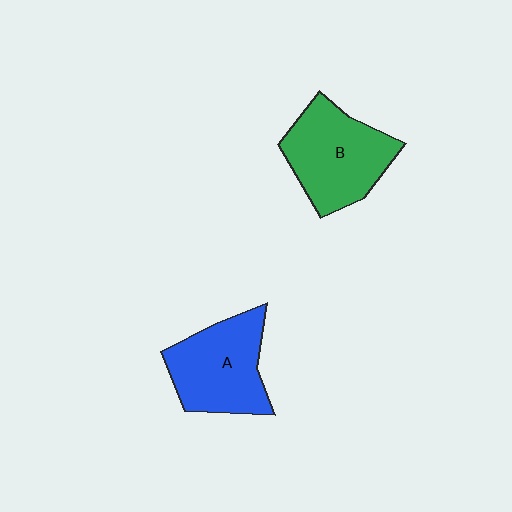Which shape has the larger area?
Shape B (green).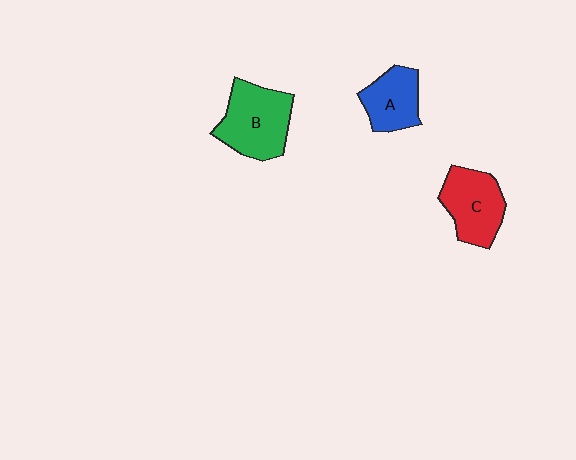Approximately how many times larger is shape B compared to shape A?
Approximately 1.5 times.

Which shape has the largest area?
Shape B (green).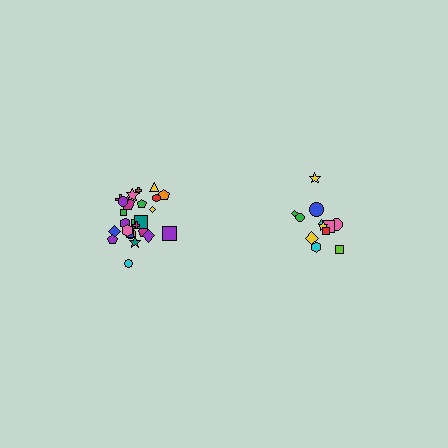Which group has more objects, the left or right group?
The left group.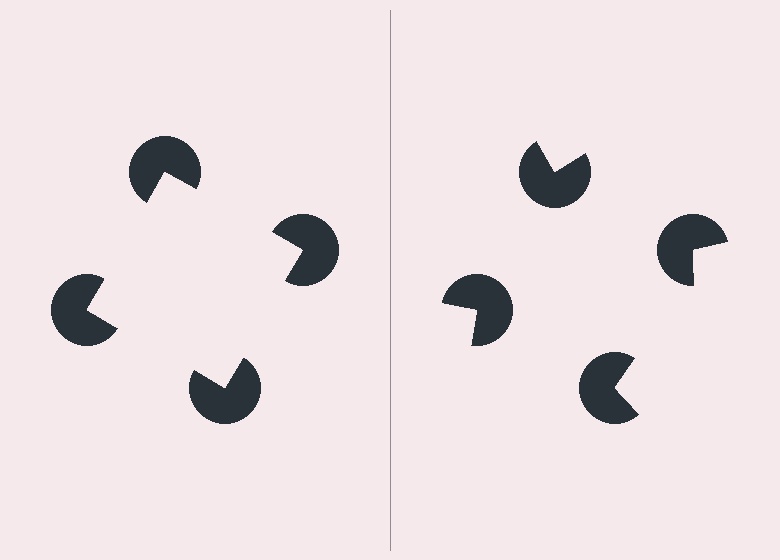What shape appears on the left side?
An illusory square.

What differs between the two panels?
The pac-man discs are positioned identically on both sides; only the wedge orientations differ. On the left they align to a square; on the right they are misaligned.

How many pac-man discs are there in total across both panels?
8 — 4 on each side.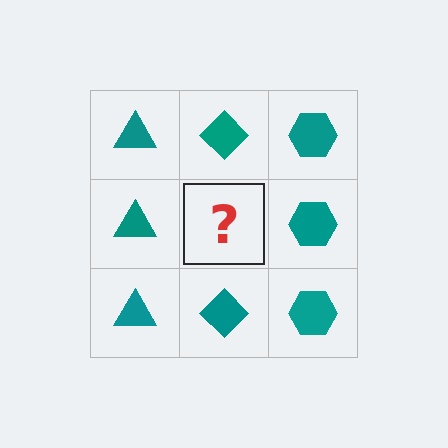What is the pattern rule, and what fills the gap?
The rule is that each column has a consistent shape. The gap should be filled with a teal diamond.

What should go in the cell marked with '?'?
The missing cell should contain a teal diamond.